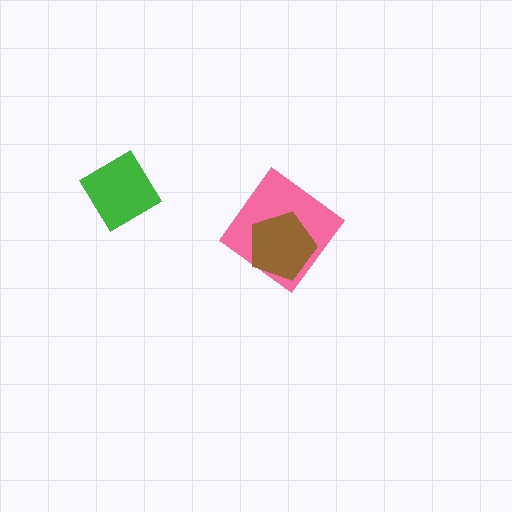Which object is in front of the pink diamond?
The brown pentagon is in front of the pink diamond.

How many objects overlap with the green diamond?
0 objects overlap with the green diamond.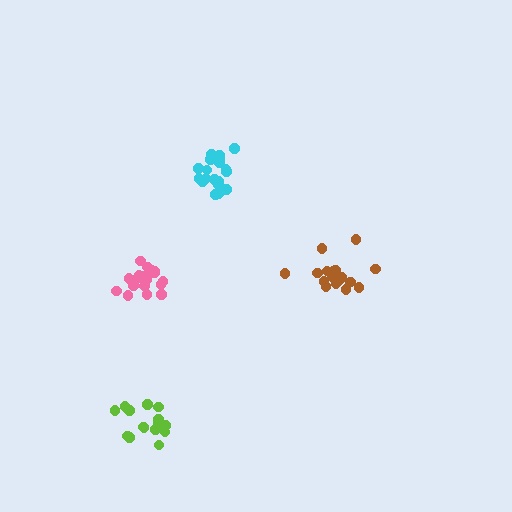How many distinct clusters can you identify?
There are 4 distinct clusters.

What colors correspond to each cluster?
The clusters are colored: cyan, brown, pink, lime.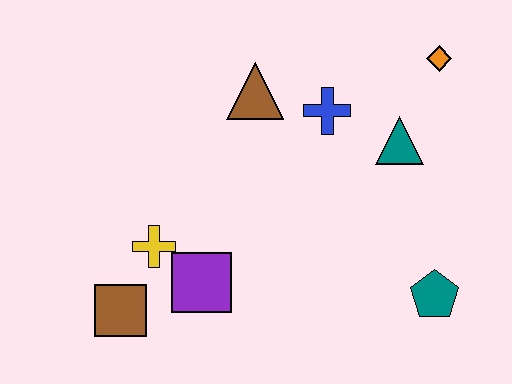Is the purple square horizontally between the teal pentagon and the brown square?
Yes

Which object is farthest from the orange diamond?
The brown square is farthest from the orange diamond.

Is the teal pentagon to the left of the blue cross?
No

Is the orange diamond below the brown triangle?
No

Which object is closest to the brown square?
The yellow cross is closest to the brown square.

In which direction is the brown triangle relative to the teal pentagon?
The brown triangle is above the teal pentagon.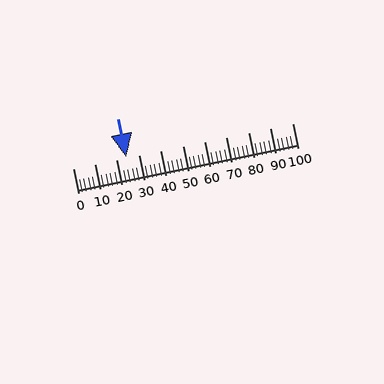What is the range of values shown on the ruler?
The ruler shows values from 0 to 100.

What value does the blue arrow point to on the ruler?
The blue arrow points to approximately 24.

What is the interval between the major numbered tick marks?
The major tick marks are spaced 10 units apart.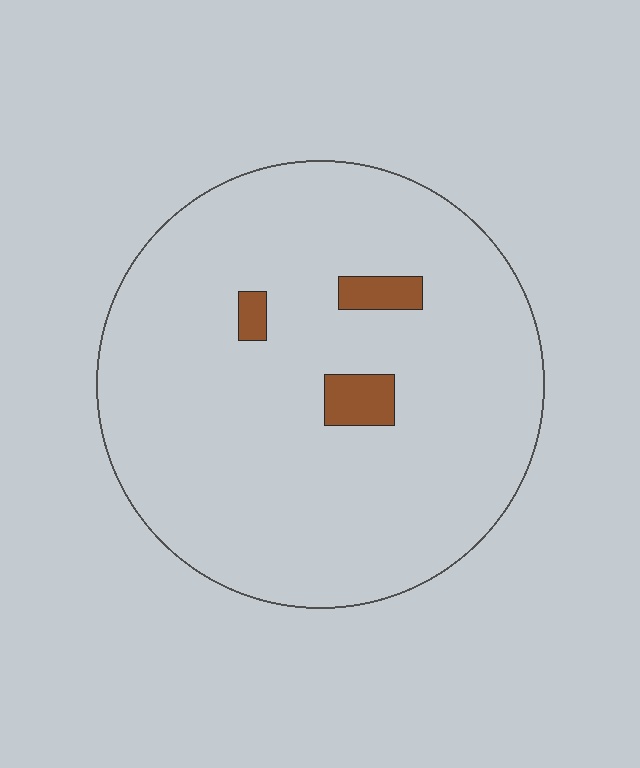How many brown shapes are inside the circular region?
3.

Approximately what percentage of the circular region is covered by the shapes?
Approximately 5%.